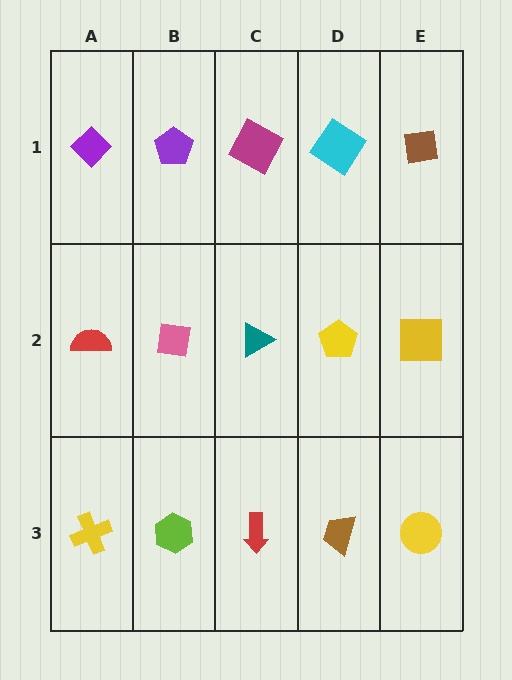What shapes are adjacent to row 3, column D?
A yellow pentagon (row 2, column D), a red arrow (row 3, column C), a yellow circle (row 3, column E).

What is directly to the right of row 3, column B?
A red arrow.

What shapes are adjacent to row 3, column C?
A teal triangle (row 2, column C), a lime hexagon (row 3, column B), a brown trapezoid (row 3, column D).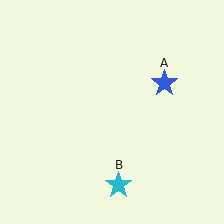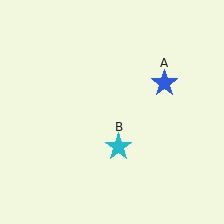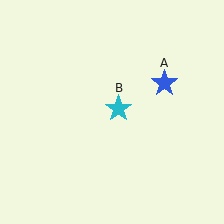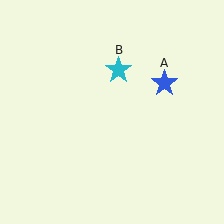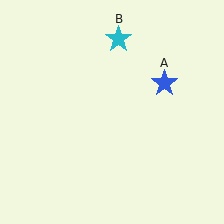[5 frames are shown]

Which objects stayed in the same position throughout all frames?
Blue star (object A) remained stationary.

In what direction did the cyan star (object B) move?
The cyan star (object B) moved up.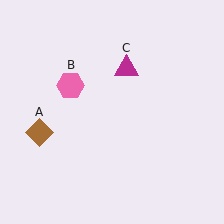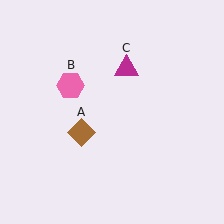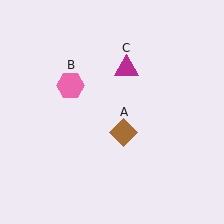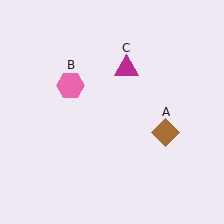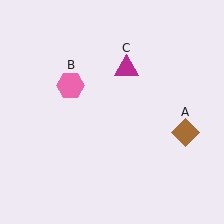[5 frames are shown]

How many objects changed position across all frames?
1 object changed position: brown diamond (object A).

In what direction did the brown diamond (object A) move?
The brown diamond (object A) moved right.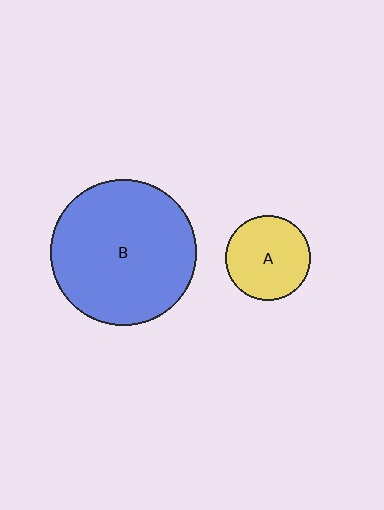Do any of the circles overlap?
No, none of the circles overlap.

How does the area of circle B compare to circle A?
Approximately 3.0 times.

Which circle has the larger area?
Circle B (blue).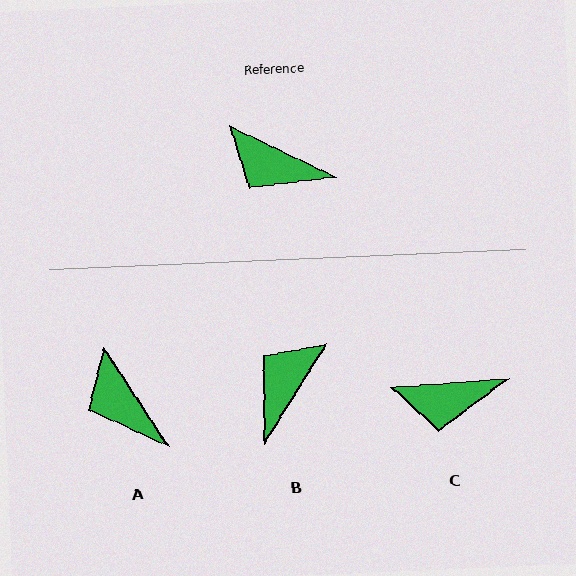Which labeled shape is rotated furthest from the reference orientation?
B, about 96 degrees away.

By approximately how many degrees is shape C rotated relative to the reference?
Approximately 30 degrees counter-clockwise.